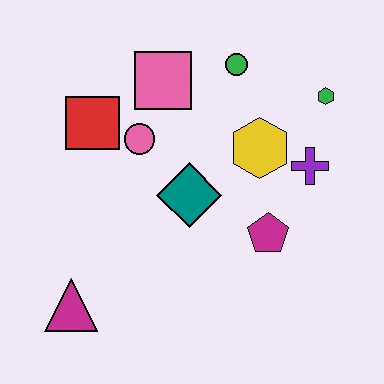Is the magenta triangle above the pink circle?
No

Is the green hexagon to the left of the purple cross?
No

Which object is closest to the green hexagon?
The purple cross is closest to the green hexagon.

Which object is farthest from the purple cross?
The magenta triangle is farthest from the purple cross.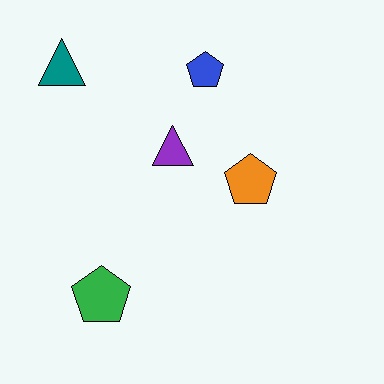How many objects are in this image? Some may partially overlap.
There are 5 objects.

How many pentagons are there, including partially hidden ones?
There are 3 pentagons.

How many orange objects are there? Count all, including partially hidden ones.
There is 1 orange object.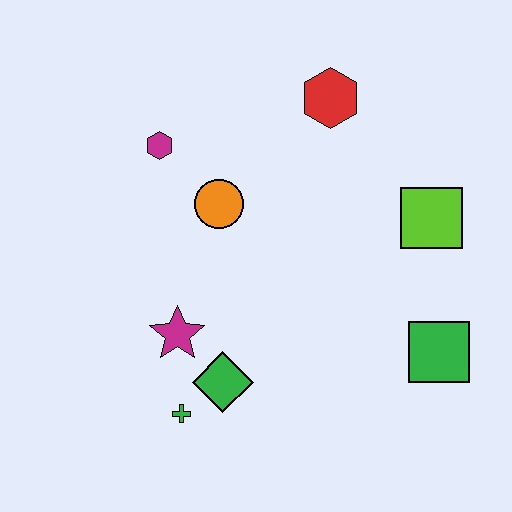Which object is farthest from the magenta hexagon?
The green square is farthest from the magenta hexagon.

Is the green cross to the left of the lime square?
Yes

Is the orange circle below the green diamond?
No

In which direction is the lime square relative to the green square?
The lime square is above the green square.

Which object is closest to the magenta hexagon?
The orange circle is closest to the magenta hexagon.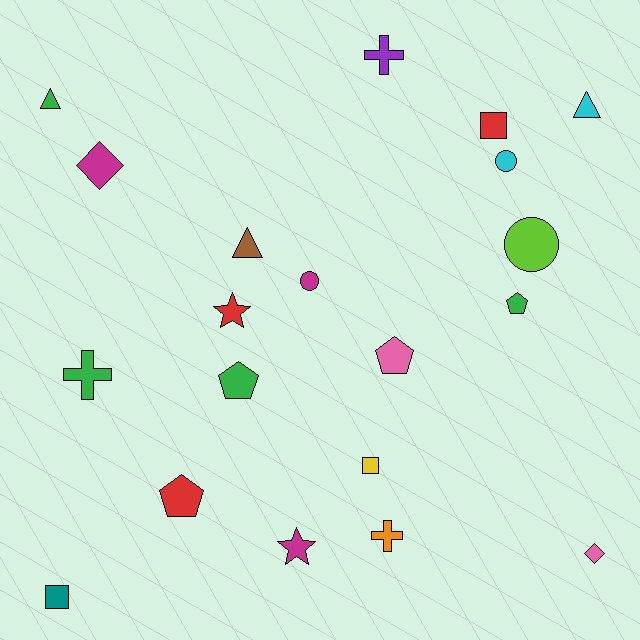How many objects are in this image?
There are 20 objects.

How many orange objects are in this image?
There is 1 orange object.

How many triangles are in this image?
There are 3 triangles.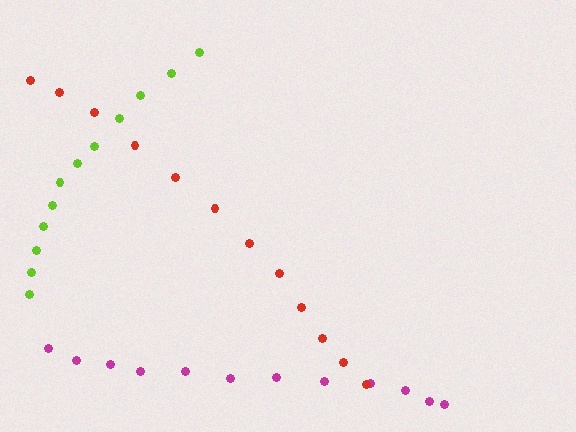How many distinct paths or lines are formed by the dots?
There are 3 distinct paths.